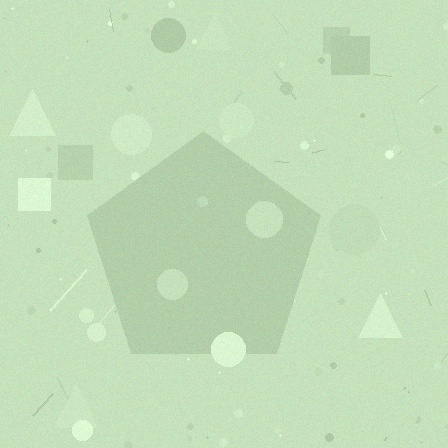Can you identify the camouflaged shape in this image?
The camouflaged shape is a pentagon.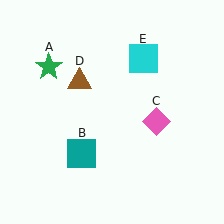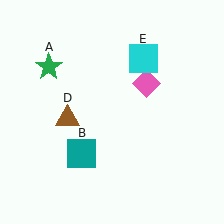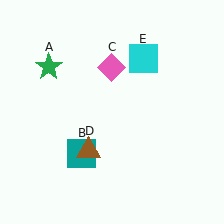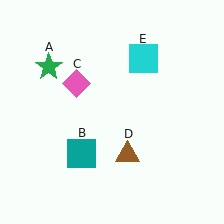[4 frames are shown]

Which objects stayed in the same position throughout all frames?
Green star (object A) and teal square (object B) and cyan square (object E) remained stationary.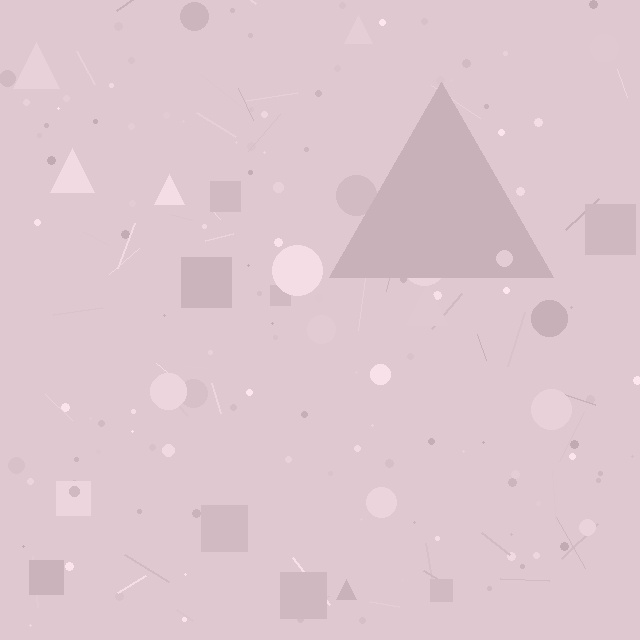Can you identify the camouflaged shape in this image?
The camouflaged shape is a triangle.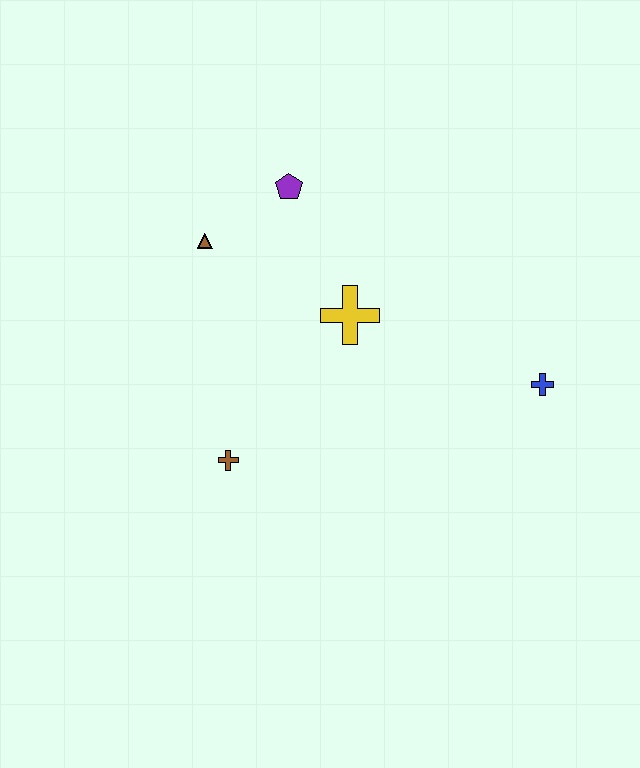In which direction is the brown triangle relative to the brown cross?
The brown triangle is above the brown cross.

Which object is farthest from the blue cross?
The brown triangle is farthest from the blue cross.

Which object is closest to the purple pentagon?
The brown triangle is closest to the purple pentagon.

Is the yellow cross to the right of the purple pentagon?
Yes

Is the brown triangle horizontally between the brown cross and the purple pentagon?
No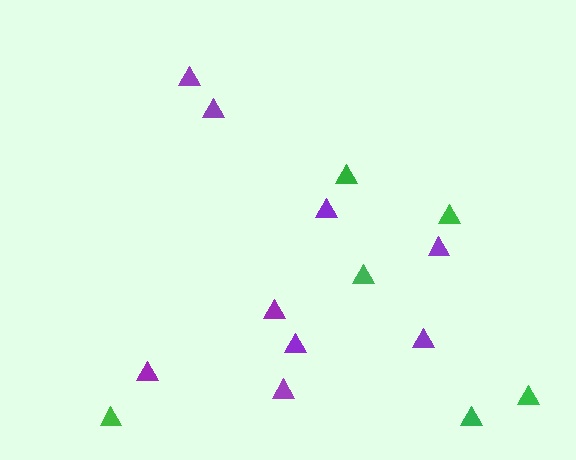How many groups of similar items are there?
There are 2 groups: one group of purple triangles (9) and one group of green triangles (6).